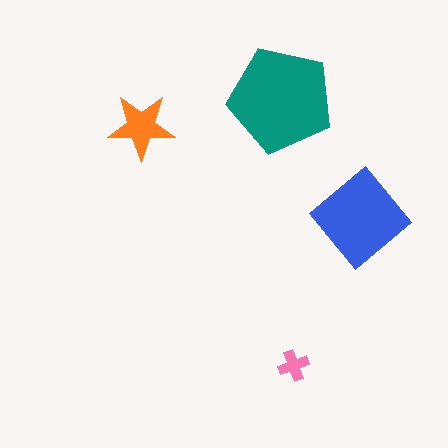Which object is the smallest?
The pink cross.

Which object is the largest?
The teal pentagon.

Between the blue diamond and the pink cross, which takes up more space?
The blue diamond.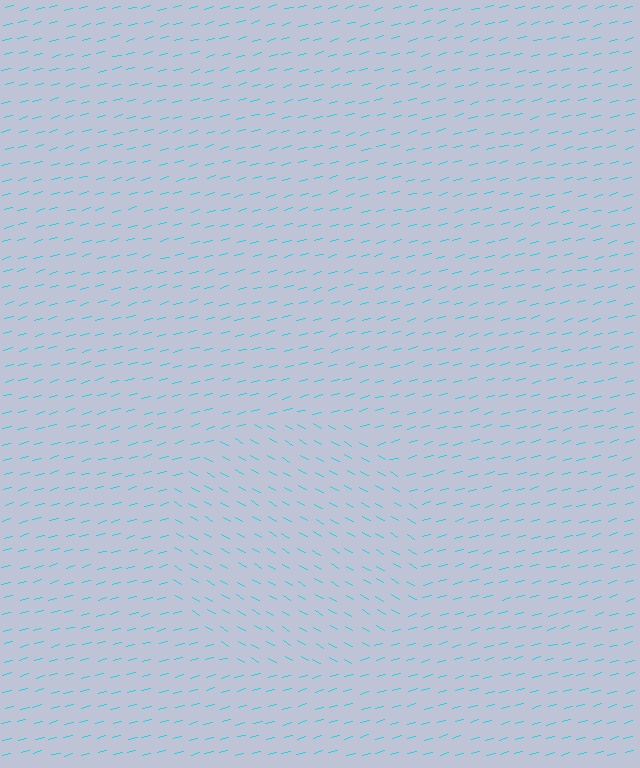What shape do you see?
I see a circle.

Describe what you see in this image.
The image is filled with small cyan line segments. A circle region in the image has lines oriented differently from the surrounding lines, creating a visible texture boundary.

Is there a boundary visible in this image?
Yes, there is a texture boundary formed by a change in line orientation.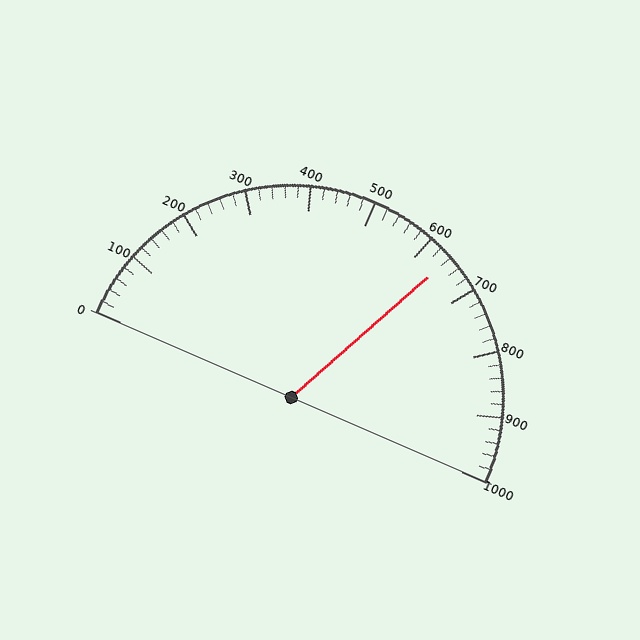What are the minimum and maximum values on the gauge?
The gauge ranges from 0 to 1000.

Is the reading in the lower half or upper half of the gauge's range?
The reading is in the upper half of the range (0 to 1000).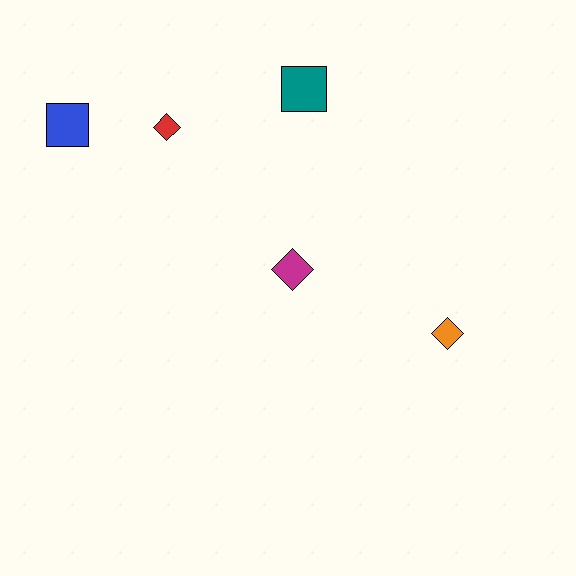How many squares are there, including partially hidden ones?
There are 2 squares.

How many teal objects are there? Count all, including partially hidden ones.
There is 1 teal object.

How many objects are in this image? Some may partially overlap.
There are 5 objects.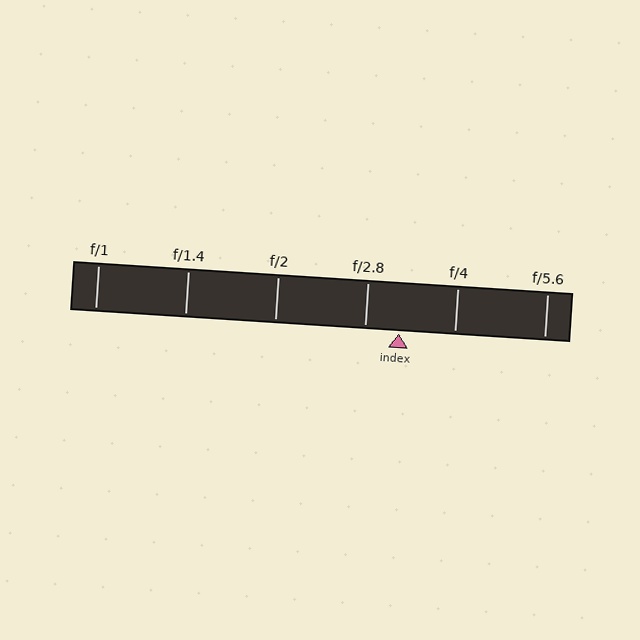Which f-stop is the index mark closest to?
The index mark is closest to f/2.8.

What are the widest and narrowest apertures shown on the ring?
The widest aperture shown is f/1 and the narrowest is f/5.6.